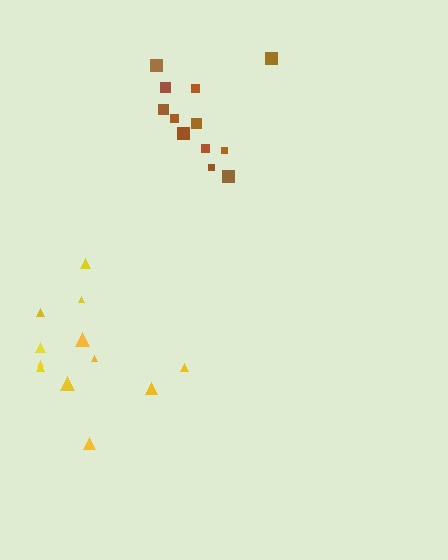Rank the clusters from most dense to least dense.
brown, yellow.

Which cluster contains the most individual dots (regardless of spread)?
Yellow (13).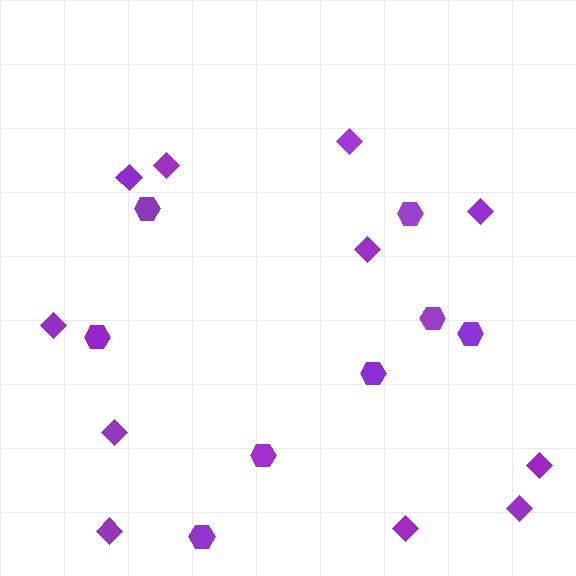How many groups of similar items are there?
There are 2 groups: one group of hexagons (8) and one group of diamonds (11).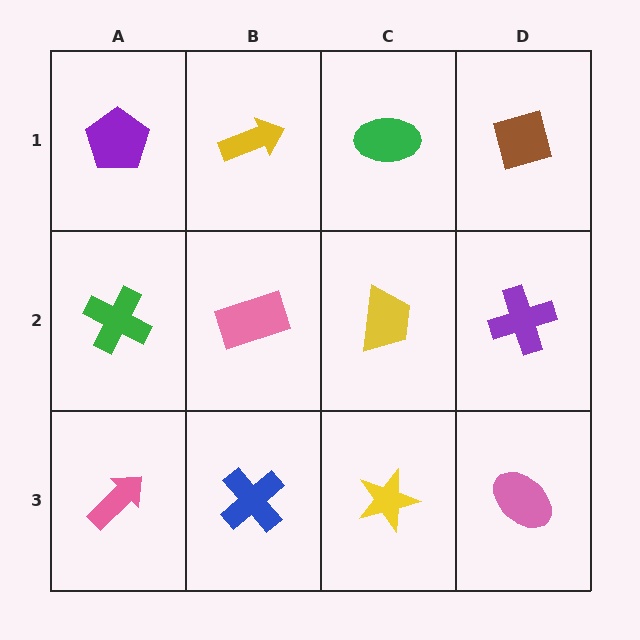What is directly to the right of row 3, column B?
A yellow star.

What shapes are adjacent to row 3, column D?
A purple cross (row 2, column D), a yellow star (row 3, column C).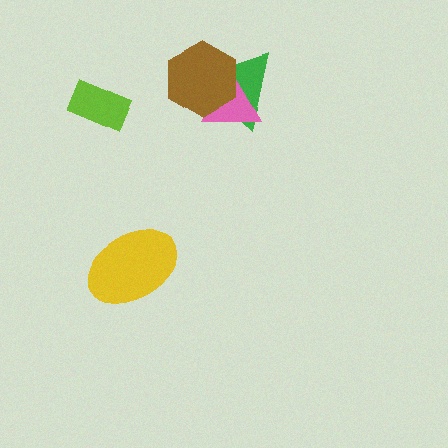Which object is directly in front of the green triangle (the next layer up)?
The pink triangle is directly in front of the green triangle.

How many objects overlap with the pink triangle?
2 objects overlap with the pink triangle.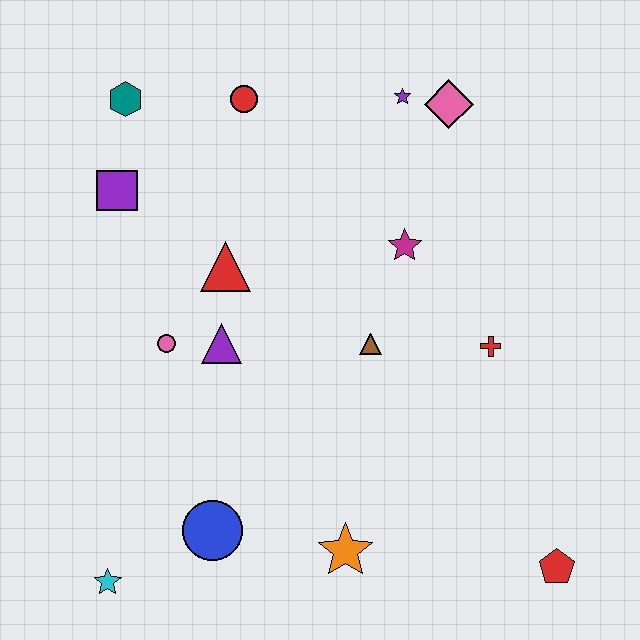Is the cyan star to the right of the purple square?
No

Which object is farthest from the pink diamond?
The cyan star is farthest from the pink diamond.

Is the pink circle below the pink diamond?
Yes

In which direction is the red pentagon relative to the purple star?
The red pentagon is below the purple star.